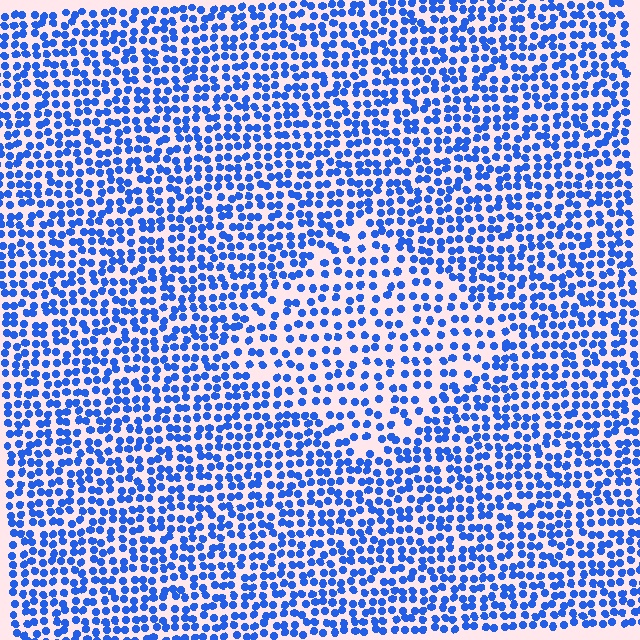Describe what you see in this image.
The image contains small blue elements arranged at two different densities. A diamond-shaped region is visible where the elements are less densely packed than the surrounding area.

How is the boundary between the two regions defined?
The boundary is defined by a change in element density (approximately 1.6x ratio). All elements are the same color, size, and shape.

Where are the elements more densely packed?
The elements are more densely packed outside the diamond boundary.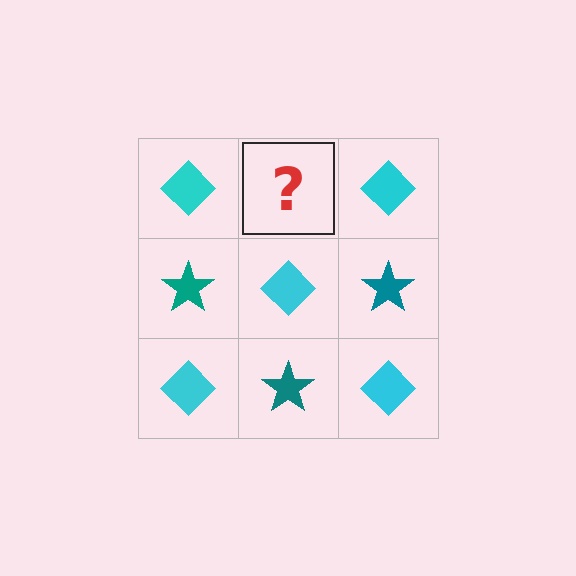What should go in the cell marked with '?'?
The missing cell should contain a teal star.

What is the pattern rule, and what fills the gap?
The rule is that it alternates cyan diamond and teal star in a checkerboard pattern. The gap should be filled with a teal star.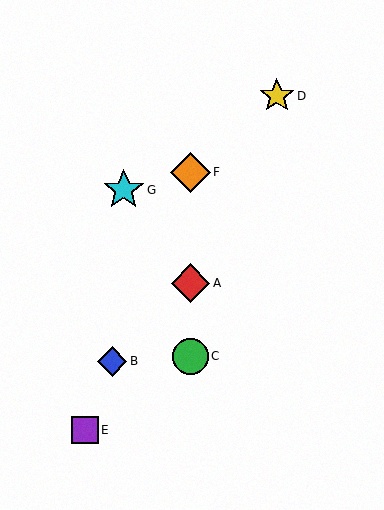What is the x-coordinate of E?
Object E is at x≈85.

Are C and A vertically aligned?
Yes, both are at x≈190.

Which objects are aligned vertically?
Objects A, C, F are aligned vertically.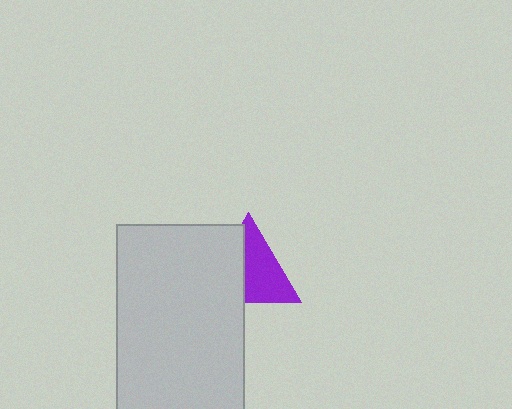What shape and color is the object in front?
The object in front is a light gray rectangle.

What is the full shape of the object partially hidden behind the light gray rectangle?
The partially hidden object is a purple triangle.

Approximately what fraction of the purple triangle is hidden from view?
Roughly 44% of the purple triangle is hidden behind the light gray rectangle.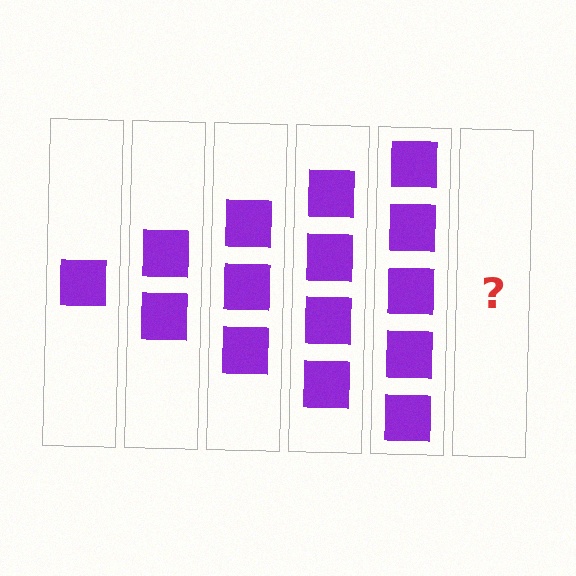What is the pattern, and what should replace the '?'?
The pattern is that each step adds one more square. The '?' should be 6 squares.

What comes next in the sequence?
The next element should be 6 squares.